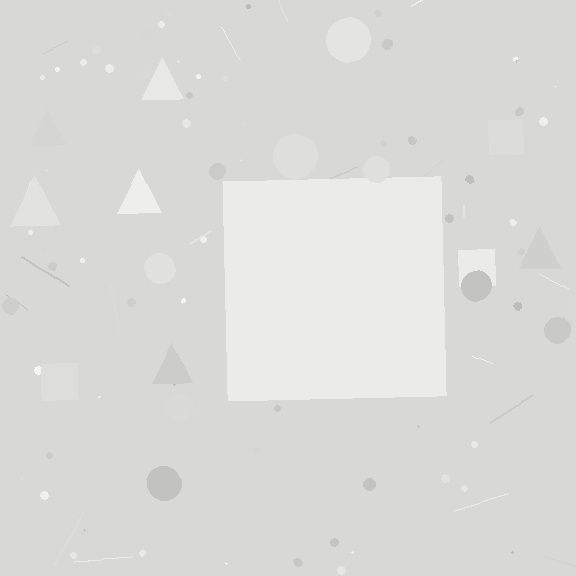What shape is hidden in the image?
A square is hidden in the image.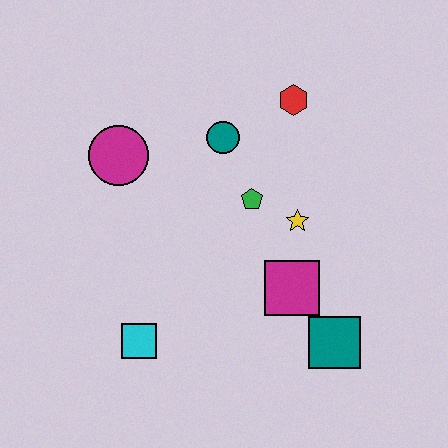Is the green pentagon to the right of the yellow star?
No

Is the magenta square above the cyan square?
Yes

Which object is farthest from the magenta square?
The magenta circle is farthest from the magenta square.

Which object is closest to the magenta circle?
The teal circle is closest to the magenta circle.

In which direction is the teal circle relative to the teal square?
The teal circle is above the teal square.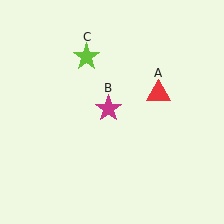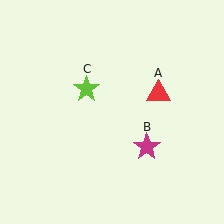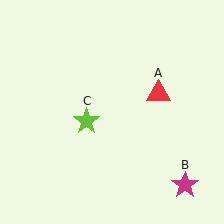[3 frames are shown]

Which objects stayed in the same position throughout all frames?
Red triangle (object A) remained stationary.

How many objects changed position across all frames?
2 objects changed position: magenta star (object B), lime star (object C).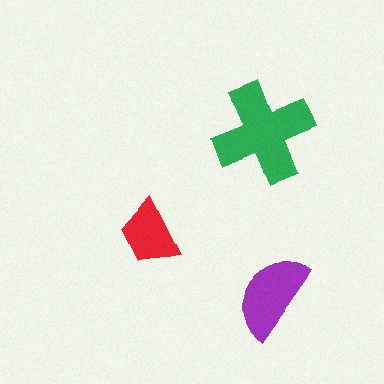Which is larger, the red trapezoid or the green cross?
The green cross.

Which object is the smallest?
The red trapezoid.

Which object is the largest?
The green cross.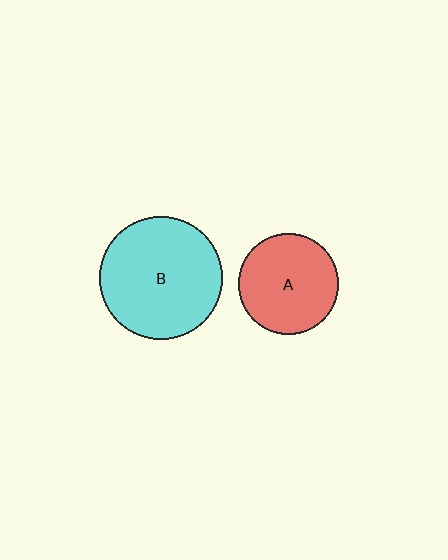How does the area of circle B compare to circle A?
Approximately 1.5 times.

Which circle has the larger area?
Circle B (cyan).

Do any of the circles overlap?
No, none of the circles overlap.